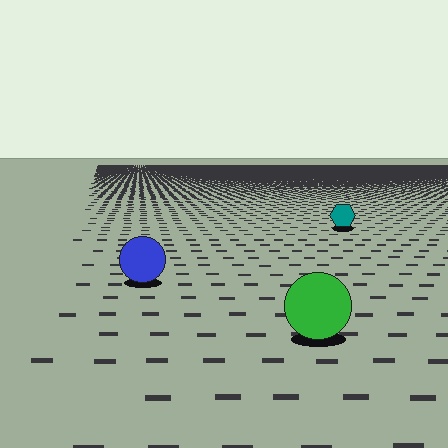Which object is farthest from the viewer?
The teal hexagon is farthest from the viewer. It appears smaller and the ground texture around it is denser.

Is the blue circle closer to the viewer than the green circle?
No. The green circle is closer — you can tell from the texture gradient: the ground texture is coarser near it.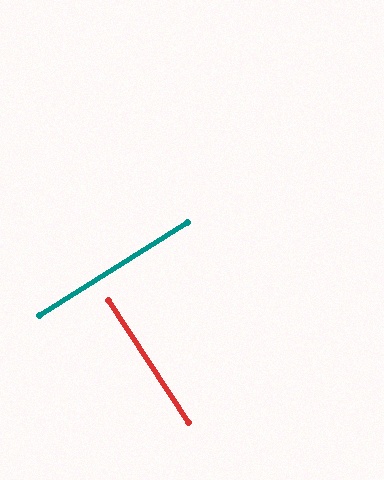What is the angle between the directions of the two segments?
Approximately 89 degrees.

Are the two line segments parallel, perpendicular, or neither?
Perpendicular — they meet at approximately 89°.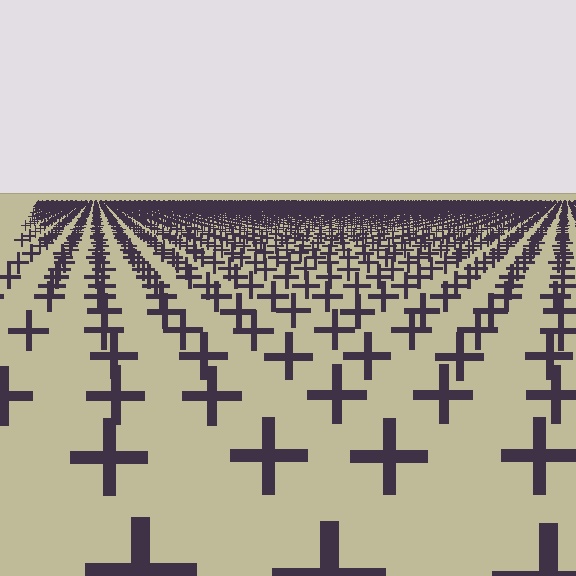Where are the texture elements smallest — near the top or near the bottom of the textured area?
Near the top.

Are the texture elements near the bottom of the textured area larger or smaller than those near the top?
Larger. Near the bottom, elements are closer to the viewer and appear at a bigger on-screen size.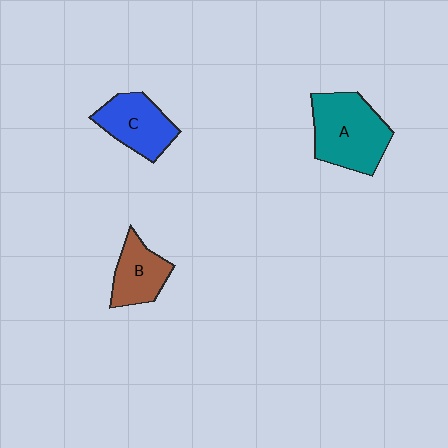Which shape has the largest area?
Shape A (teal).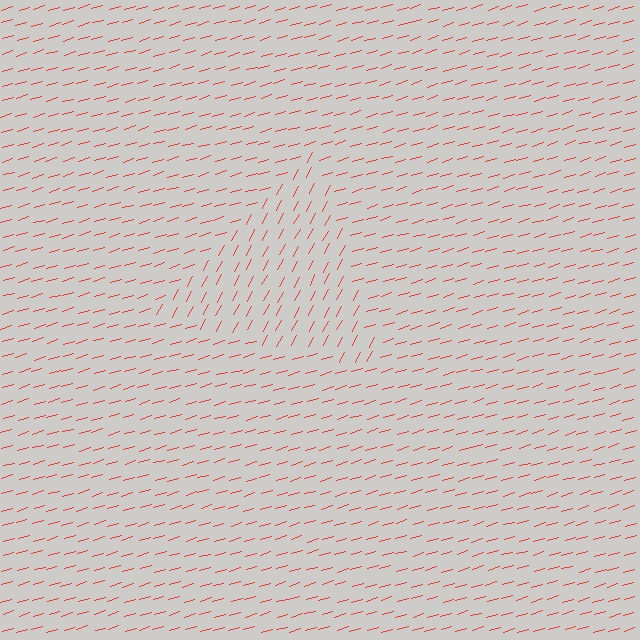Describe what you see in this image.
The image is filled with small red line segments. A triangle region in the image has lines oriented differently from the surrounding lines, creating a visible texture boundary.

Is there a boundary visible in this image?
Yes, there is a texture boundary formed by a change in line orientation.